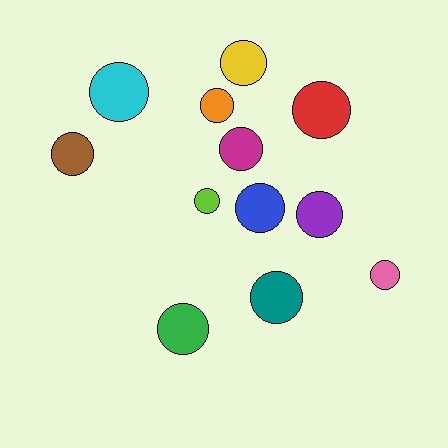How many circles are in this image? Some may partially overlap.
There are 12 circles.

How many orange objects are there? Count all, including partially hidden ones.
There is 1 orange object.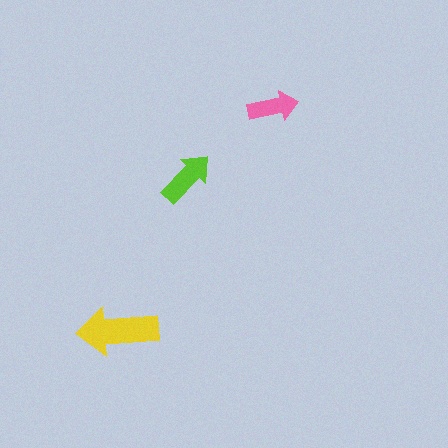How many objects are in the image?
There are 3 objects in the image.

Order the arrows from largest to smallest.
the yellow one, the lime one, the pink one.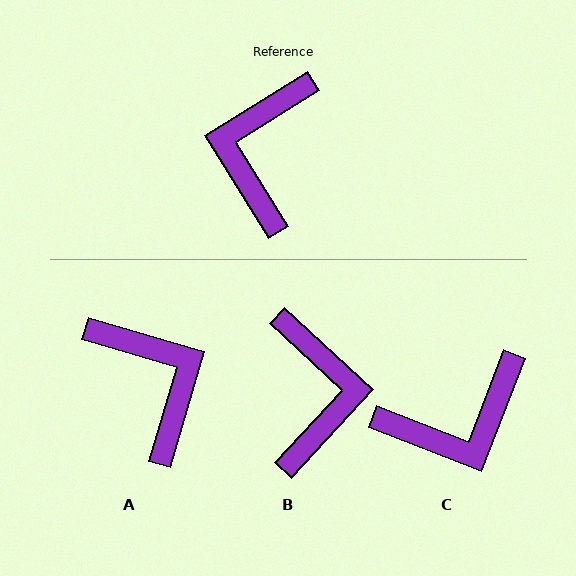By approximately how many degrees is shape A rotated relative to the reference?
Approximately 138 degrees clockwise.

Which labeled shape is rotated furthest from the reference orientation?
B, about 165 degrees away.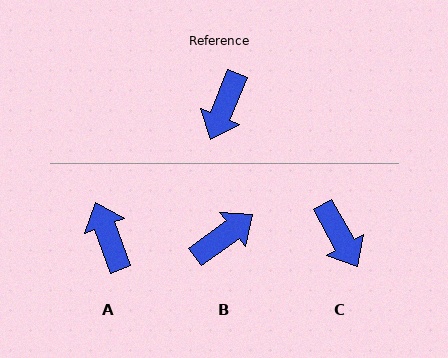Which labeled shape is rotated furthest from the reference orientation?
B, about 148 degrees away.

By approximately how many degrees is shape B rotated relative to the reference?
Approximately 148 degrees counter-clockwise.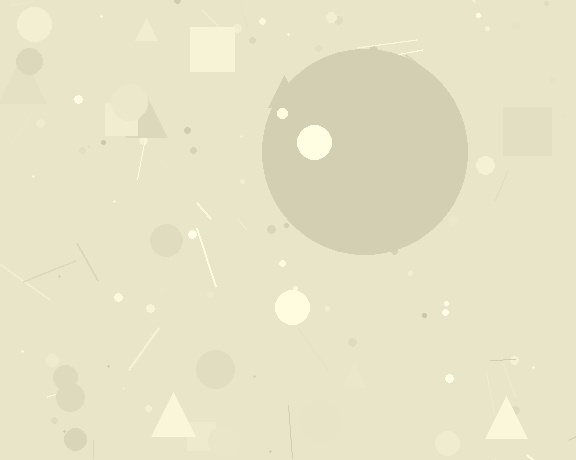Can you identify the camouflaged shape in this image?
The camouflaged shape is a circle.